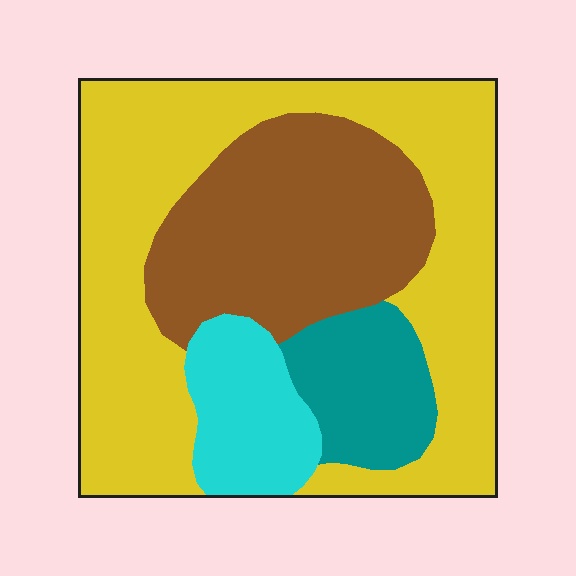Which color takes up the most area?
Yellow, at roughly 50%.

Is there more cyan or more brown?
Brown.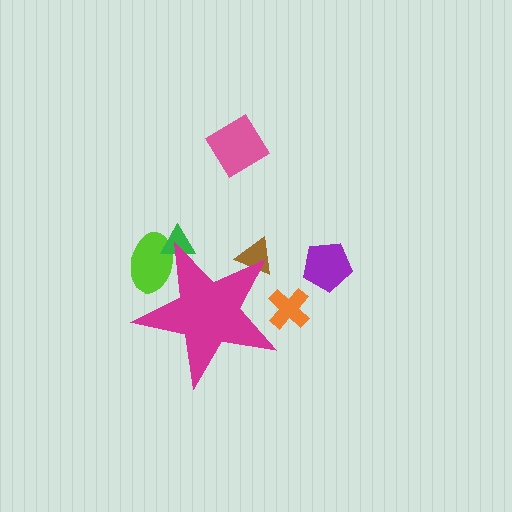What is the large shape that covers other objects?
A magenta star.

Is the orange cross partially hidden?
Yes, the orange cross is partially hidden behind the magenta star.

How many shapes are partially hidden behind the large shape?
4 shapes are partially hidden.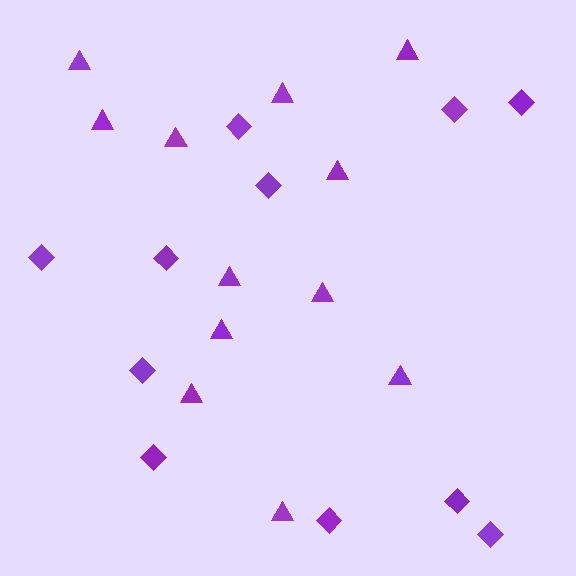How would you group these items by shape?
There are 2 groups: one group of triangles (12) and one group of diamonds (11).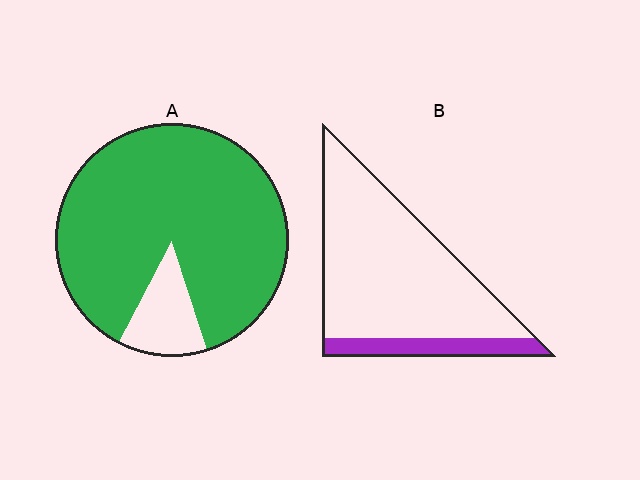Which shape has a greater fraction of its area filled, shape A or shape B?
Shape A.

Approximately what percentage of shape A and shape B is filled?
A is approximately 90% and B is approximately 15%.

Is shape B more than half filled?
No.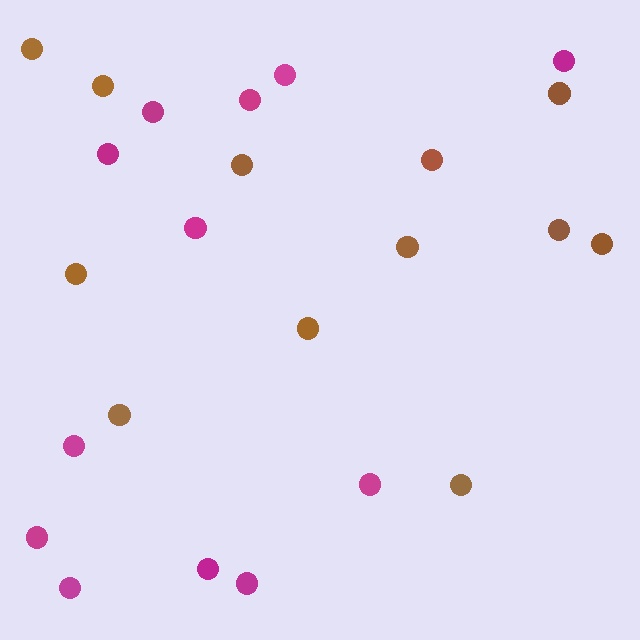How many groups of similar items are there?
There are 2 groups: one group of brown circles (12) and one group of magenta circles (12).